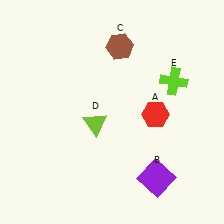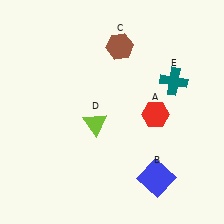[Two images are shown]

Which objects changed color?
B changed from purple to blue. E changed from lime to teal.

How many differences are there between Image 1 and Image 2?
There are 2 differences between the two images.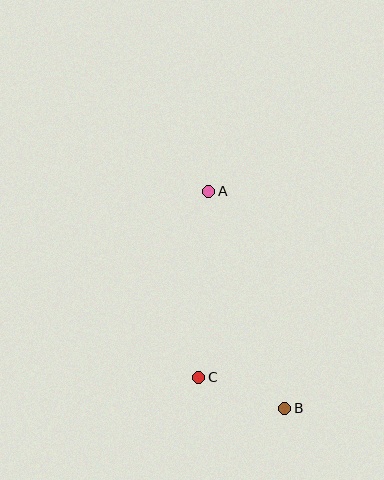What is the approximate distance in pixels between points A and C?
The distance between A and C is approximately 187 pixels.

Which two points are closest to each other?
Points B and C are closest to each other.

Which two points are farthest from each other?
Points A and B are farthest from each other.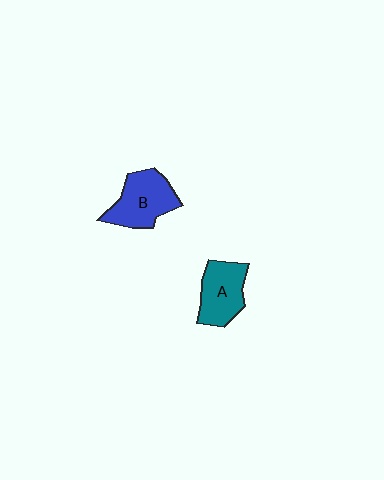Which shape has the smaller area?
Shape A (teal).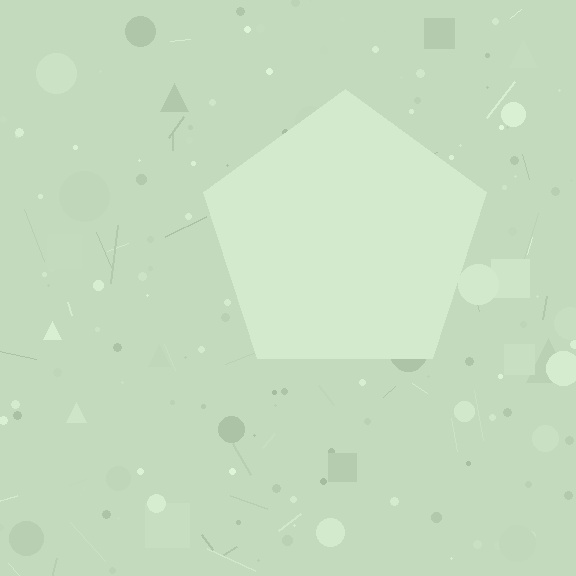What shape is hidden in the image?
A pentagon is hidden in the image.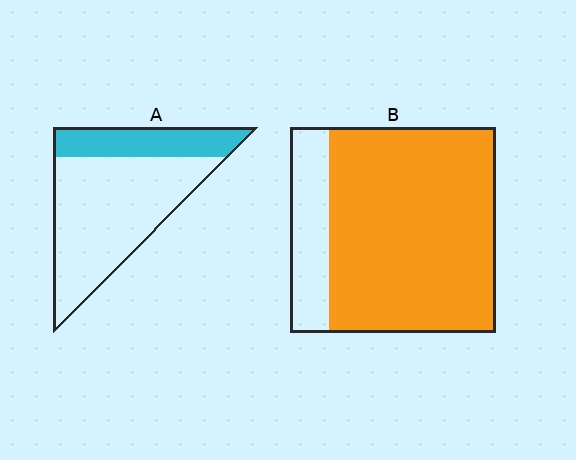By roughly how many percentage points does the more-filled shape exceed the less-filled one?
By roughly 55 percentage points (B over A).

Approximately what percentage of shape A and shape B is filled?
A is approximately 25% and B is approximately 80%.